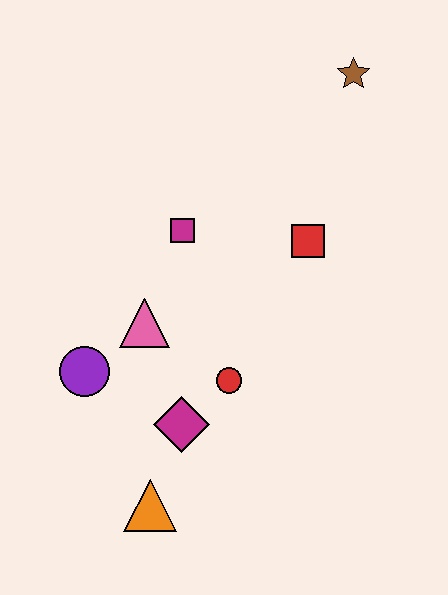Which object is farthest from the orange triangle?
The brown star is farthest from the orange triangle.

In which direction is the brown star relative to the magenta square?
The brown star is to the right of the magenta square.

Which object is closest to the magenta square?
The pink triangle is closest to the magenta square.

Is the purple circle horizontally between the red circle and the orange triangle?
No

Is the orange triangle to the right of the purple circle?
Yes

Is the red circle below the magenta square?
Yes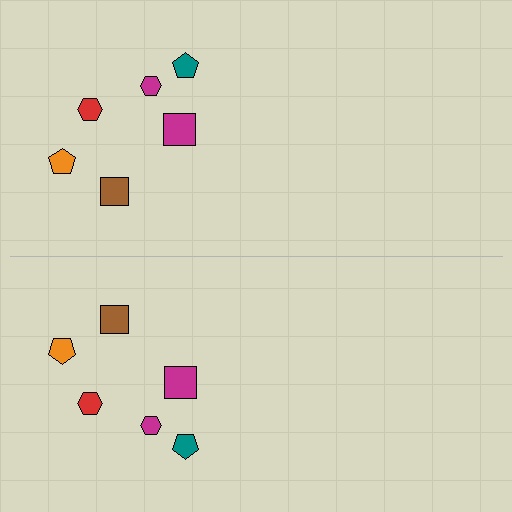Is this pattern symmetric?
Yes, this pattern has bilateral (reflection) symmetry.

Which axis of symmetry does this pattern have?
The pattern has a horizontal axis of symmetry running through the center of the image.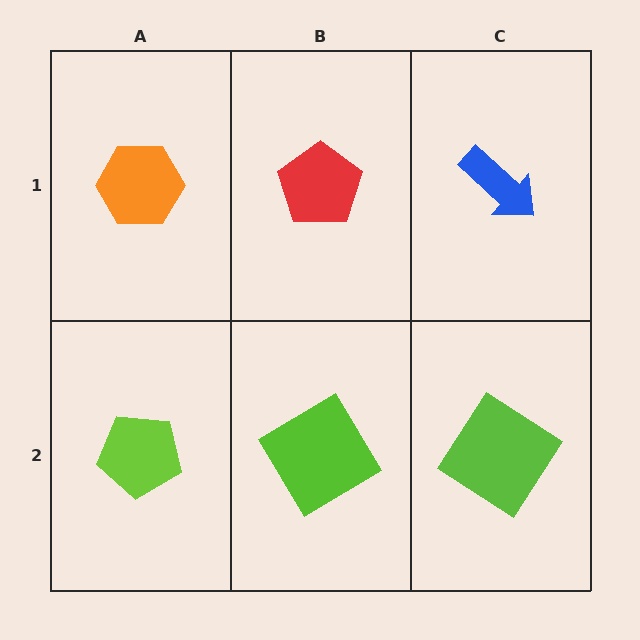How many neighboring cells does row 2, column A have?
2.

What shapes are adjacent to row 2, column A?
An orange hexagon (row 1, column A), a lime diamond (row 2, column B).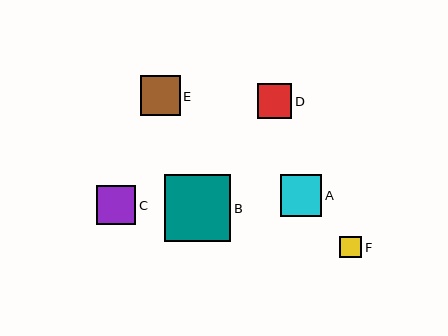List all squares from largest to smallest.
From largest to smallest: B, A, E, C, D, F.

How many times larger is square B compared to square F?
Square B is approximately 3.0 times the size of square F.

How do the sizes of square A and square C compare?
Square A and square C are approximately the same size.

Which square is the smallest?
Square F is the smallest with a size of approximately 22 pixels.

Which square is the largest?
Square B is the largest with a size of approximately 67 pixels.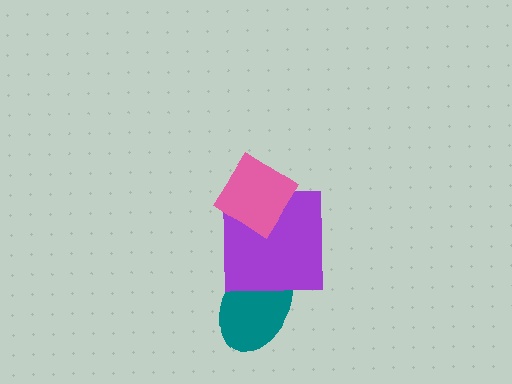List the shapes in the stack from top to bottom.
From top to bottom: the pink diamond, the purple square, the teal ellipse.